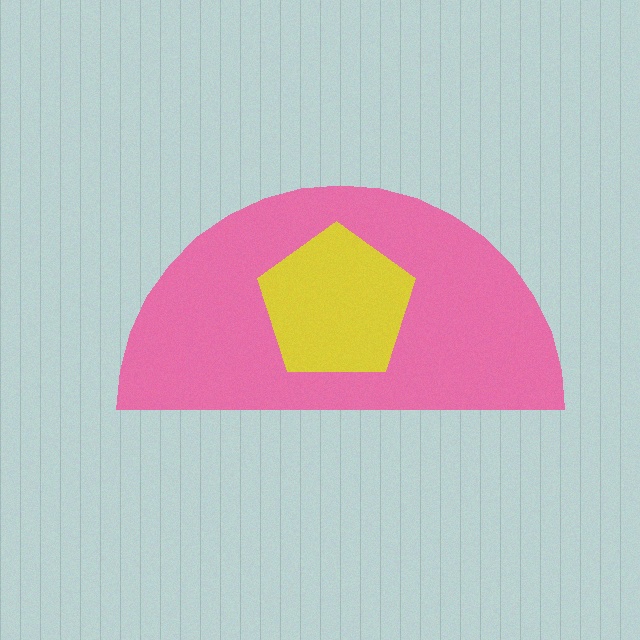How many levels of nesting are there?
2.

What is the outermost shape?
The pink semicircle.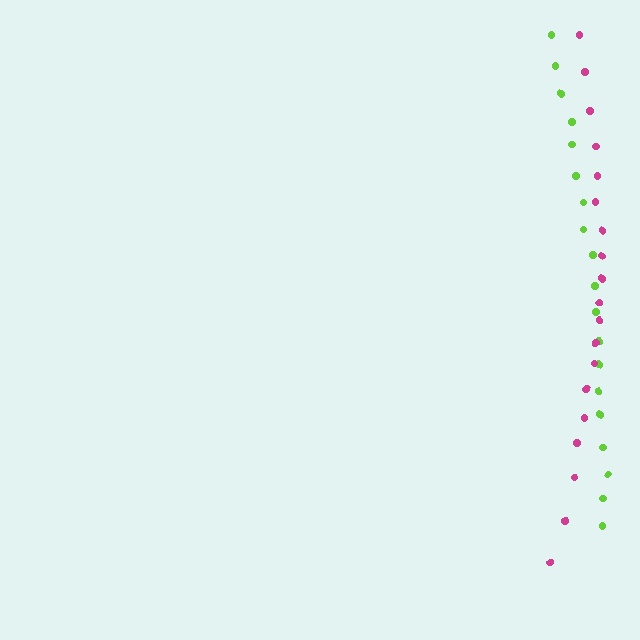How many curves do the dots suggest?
There are 2 distinct paths.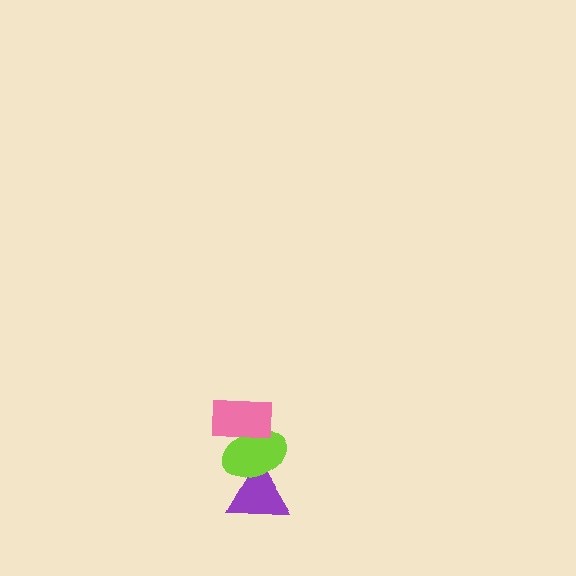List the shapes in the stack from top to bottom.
From top to bottom: the pink rectangle, the lime ellipse, the purple triangle.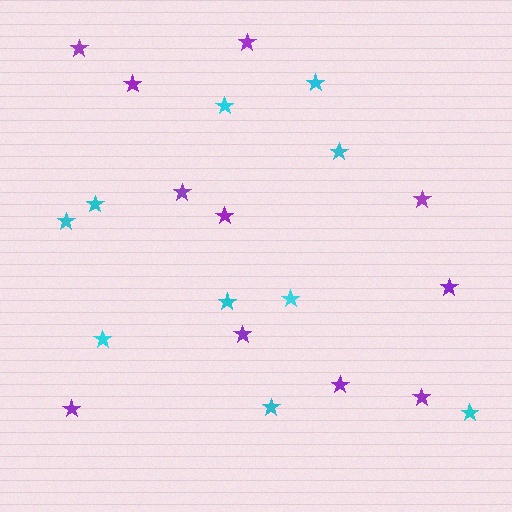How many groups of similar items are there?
There are 2 groups: one group of cyan stars (10) and one group of purple stars (11).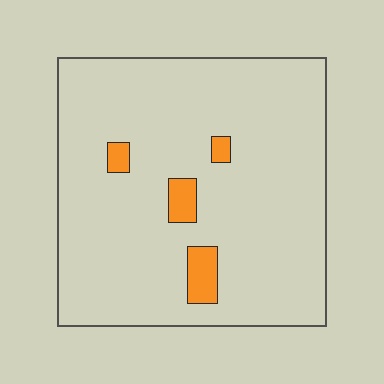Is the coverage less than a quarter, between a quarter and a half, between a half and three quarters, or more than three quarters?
Less than a quarter.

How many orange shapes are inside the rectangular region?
4.